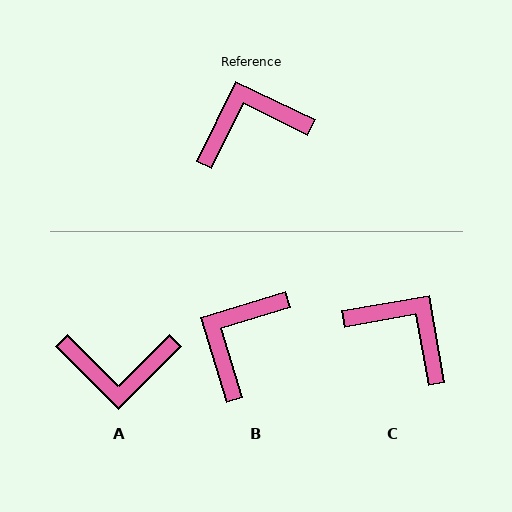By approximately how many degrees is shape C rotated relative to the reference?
Approximately 54 degrees clockwise.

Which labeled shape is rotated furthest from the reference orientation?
A, about 161 degrees away.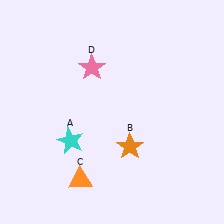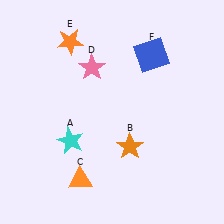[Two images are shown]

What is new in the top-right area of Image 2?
A blue square (F) was added in the top-right area of Image 2.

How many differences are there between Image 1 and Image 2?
There are 2 differences between the two images.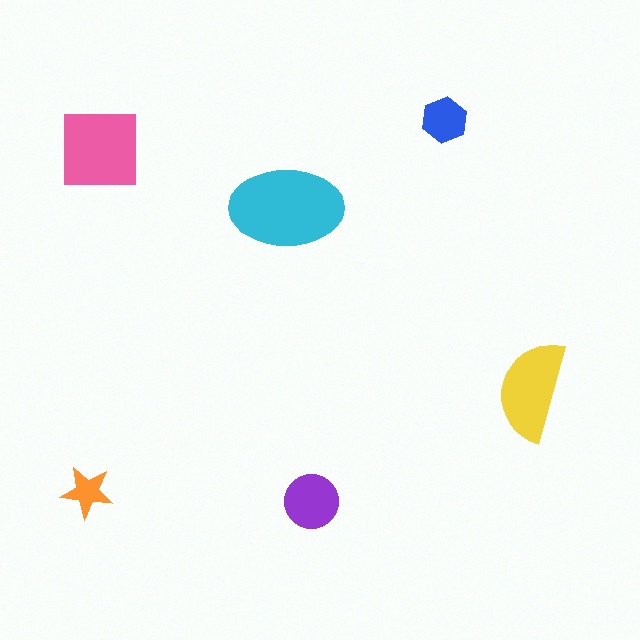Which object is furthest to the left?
The orange star is leftmost.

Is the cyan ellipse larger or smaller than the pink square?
Larger.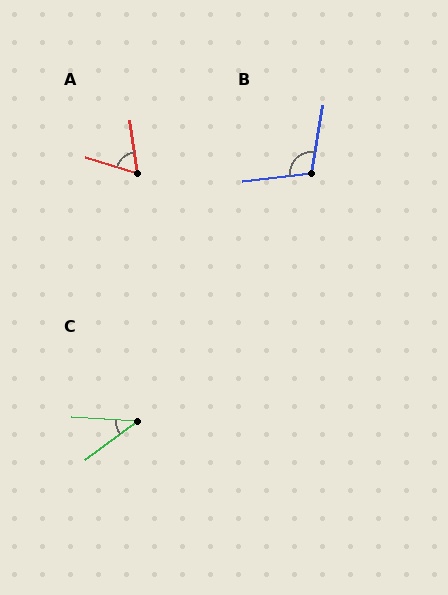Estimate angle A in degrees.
Approximately 64 degrees.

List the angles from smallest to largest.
C (39°), A (64°), B (106°).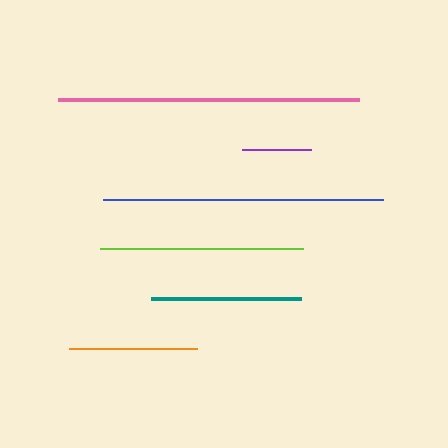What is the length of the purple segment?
The purple segment is approximately 69 pixels long.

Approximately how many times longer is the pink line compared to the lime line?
The pink line is approximately 1.5 times the length of the lime line.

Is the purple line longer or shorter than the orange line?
The orange line is longer than the purple line.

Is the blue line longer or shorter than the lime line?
The blue line is longer than the lime line.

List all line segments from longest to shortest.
From longest to shortest: pink, blue, lime, teal, orange, purple.